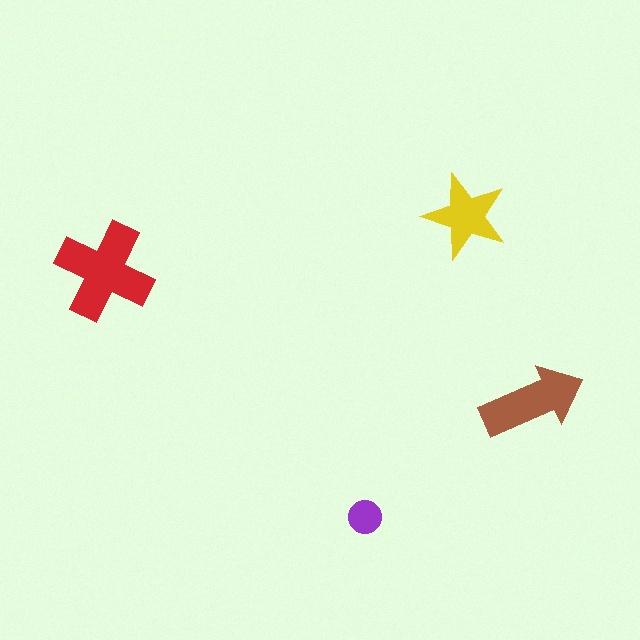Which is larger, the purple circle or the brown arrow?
The brown arrow.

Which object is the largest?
The red cross.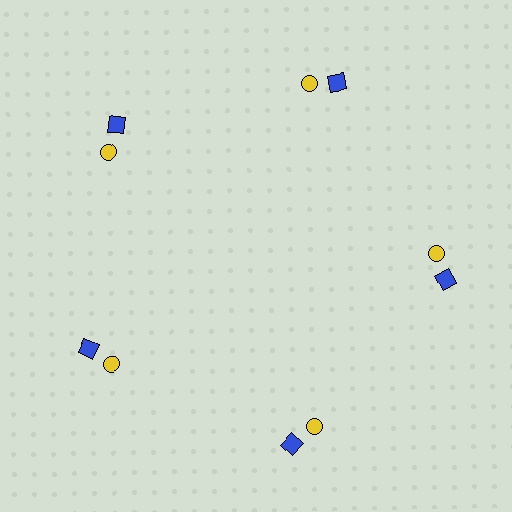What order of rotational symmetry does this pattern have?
This pattern has 5-fold rotational symmetry.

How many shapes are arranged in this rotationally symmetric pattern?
There are 10 shapes, arranged in 5 groups of 2.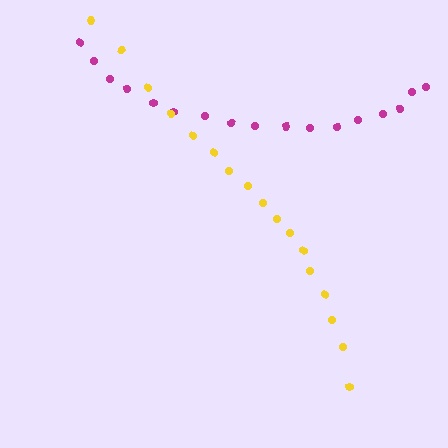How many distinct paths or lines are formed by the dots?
There are 2 distinct paths.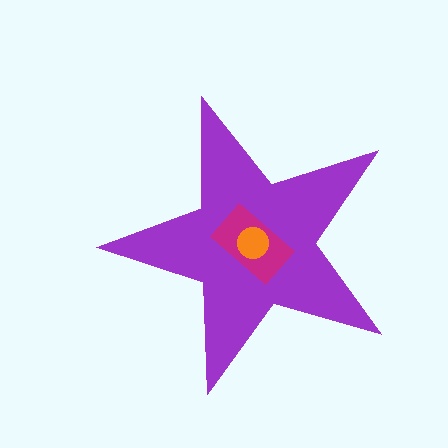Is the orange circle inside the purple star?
Yes.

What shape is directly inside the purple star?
The magenta rectangle.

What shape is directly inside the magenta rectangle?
The orange circle.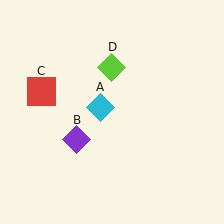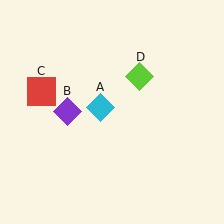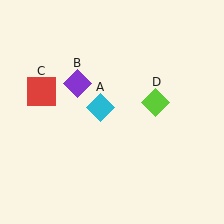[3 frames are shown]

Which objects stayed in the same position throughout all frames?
Cyan diamond (object A) and red square (object C) remained stationary.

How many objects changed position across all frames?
2 objects changed position: purple diamond (object B), lime diamond (object D).